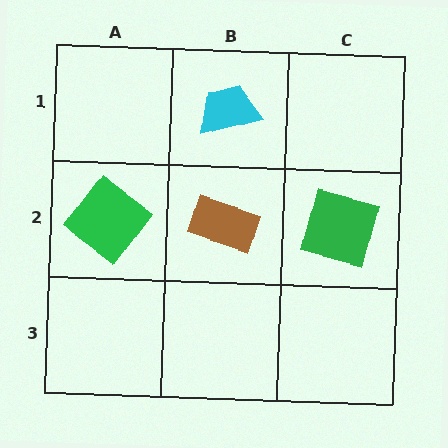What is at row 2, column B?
A brown rectangle.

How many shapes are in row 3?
0 shapes.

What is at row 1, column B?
A cyan trapezoid.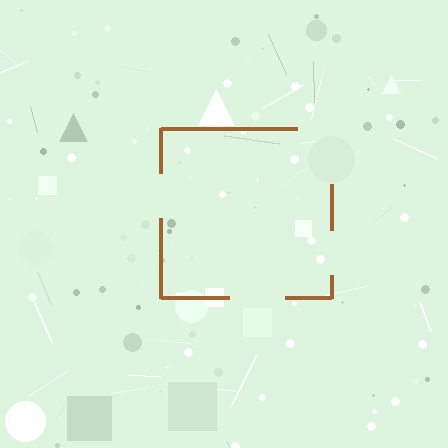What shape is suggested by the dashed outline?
The dashed outline suggests a square.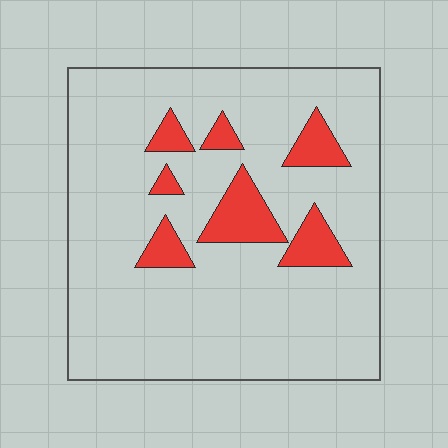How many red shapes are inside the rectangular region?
7.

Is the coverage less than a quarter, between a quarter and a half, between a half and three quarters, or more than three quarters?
Less than a quarter.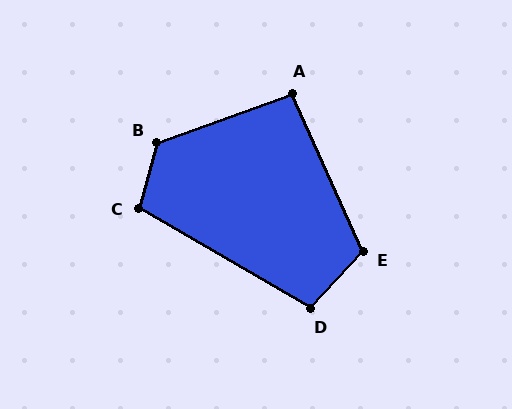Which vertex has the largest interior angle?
B, at approximately 125 degrees.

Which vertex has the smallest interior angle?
A, at approximately 94 degrees.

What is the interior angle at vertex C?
Approximately 105 degrees (obtuse).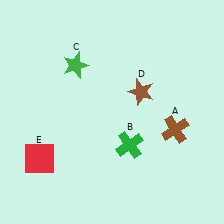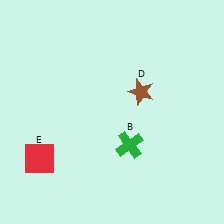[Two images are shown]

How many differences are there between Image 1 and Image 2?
There are 2 differences between the two images.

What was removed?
The green star (C), the brown cross (A) were removed in Image 2.